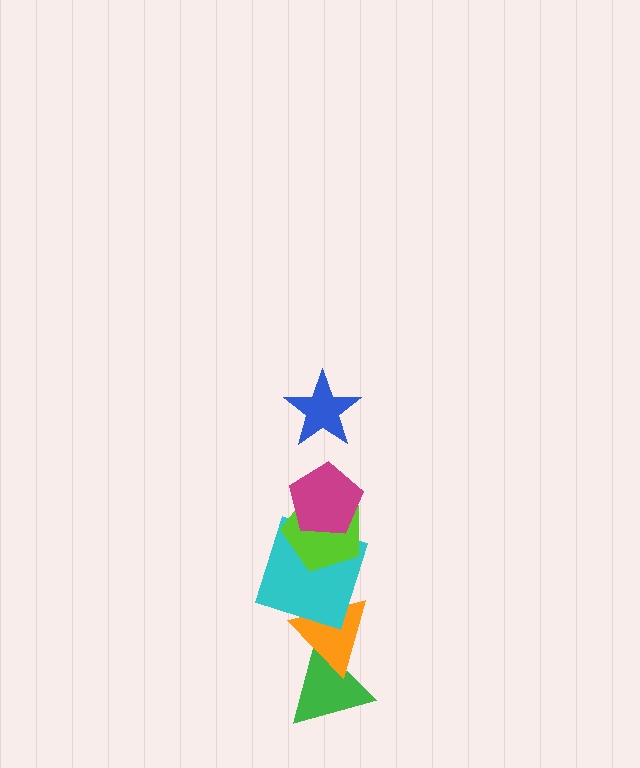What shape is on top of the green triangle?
The orange triangle is on top of the green triangle.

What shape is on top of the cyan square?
The lime pentagon is on top of the cyan square.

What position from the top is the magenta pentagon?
The magenta pentagon is 2nd from the top.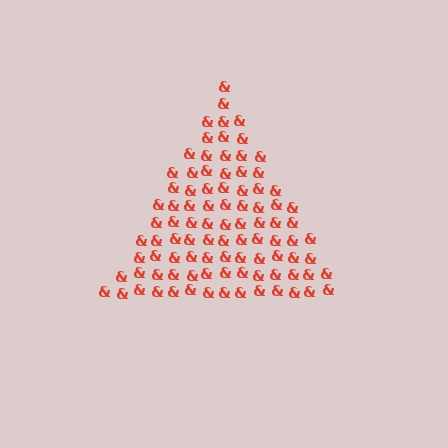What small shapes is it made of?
It is made of small ampersands.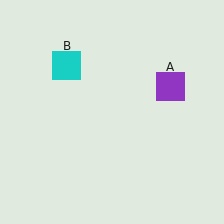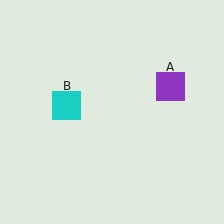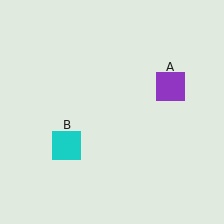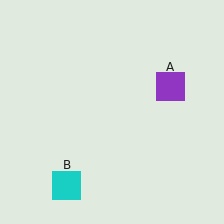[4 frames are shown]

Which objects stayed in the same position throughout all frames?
Purple square (object A) remained stationary.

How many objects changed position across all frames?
1 object changed position: cyan square (object B).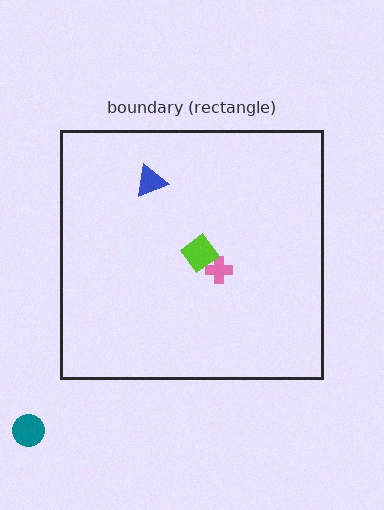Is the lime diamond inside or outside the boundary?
Inside.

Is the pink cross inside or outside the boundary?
Inside.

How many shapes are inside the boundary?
3 inside, 1 outside.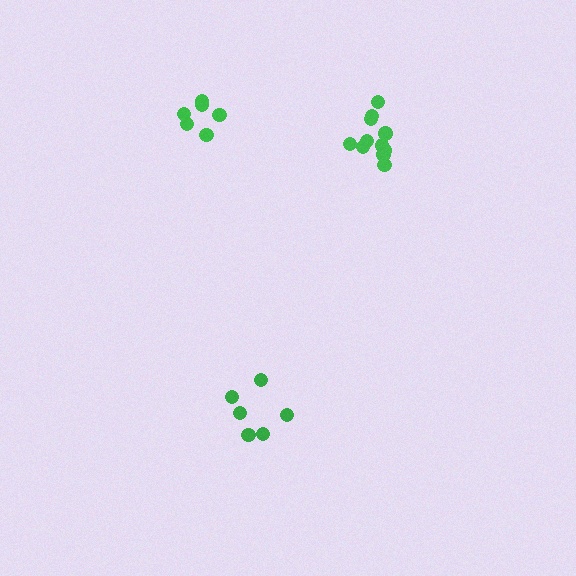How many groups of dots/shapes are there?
There are 3 groups.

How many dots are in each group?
Group 1: 11 dots, Group 2: 6 dots, Group 3: 6 dots (23 total).